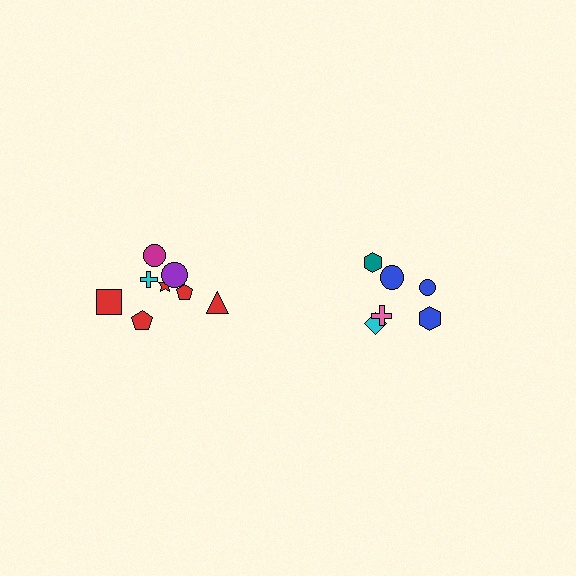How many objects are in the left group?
There are 8 objects.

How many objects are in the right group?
There are 6 objects.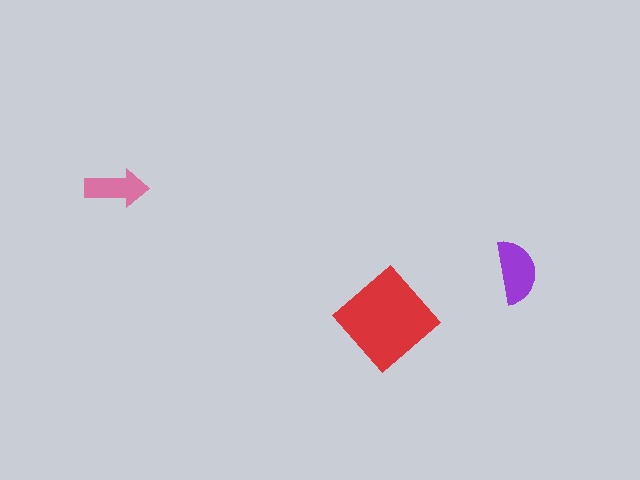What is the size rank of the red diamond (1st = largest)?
1st.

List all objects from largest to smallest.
The red diamond, the purple semicircle, the pink arrow.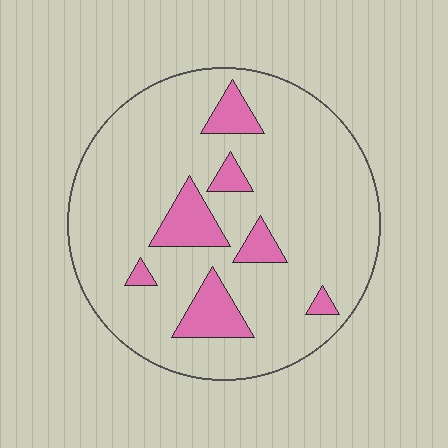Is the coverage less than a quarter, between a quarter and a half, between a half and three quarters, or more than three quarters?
Less than a quarter.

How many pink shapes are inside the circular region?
7.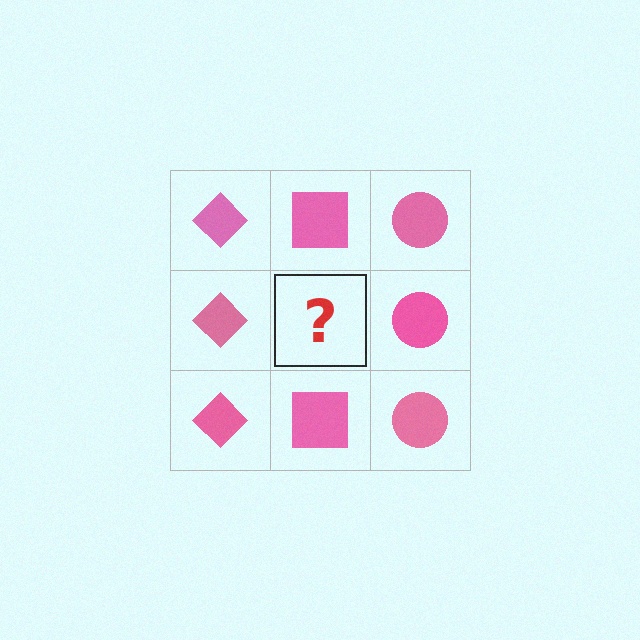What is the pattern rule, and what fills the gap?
The rule is that each column has a consistent shape. The gap should be filled with a pink square.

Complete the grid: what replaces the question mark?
The question mark should be replaced with a pink square.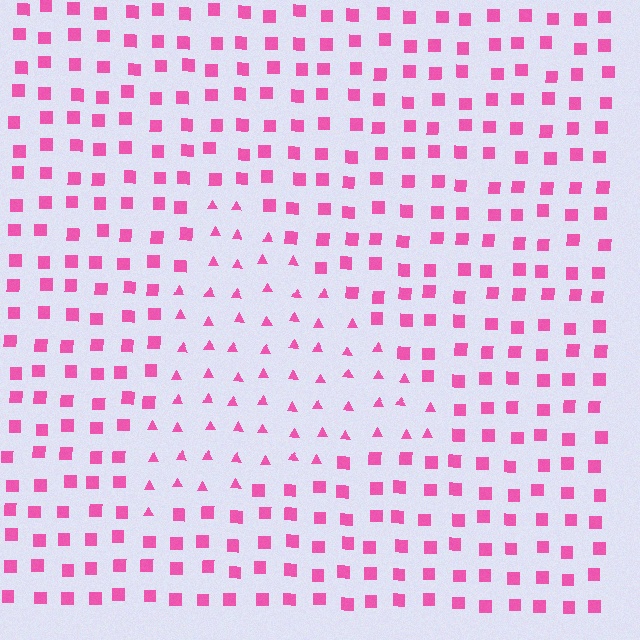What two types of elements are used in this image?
The image uses triangles inside the triangle region and squares outside it.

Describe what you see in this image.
The image is filled with small pink elements arranged in a uniform grid. A triangle-shaped region contains triangles, while the surrounding area contains squares. The boundary is defined purely by the change in element shape.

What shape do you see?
I see a triangle.